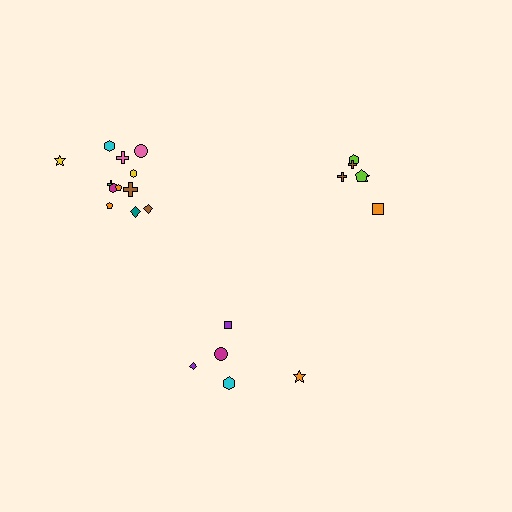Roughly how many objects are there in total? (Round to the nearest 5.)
Roughly 25 objects in total.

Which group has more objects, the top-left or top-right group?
The top-left group.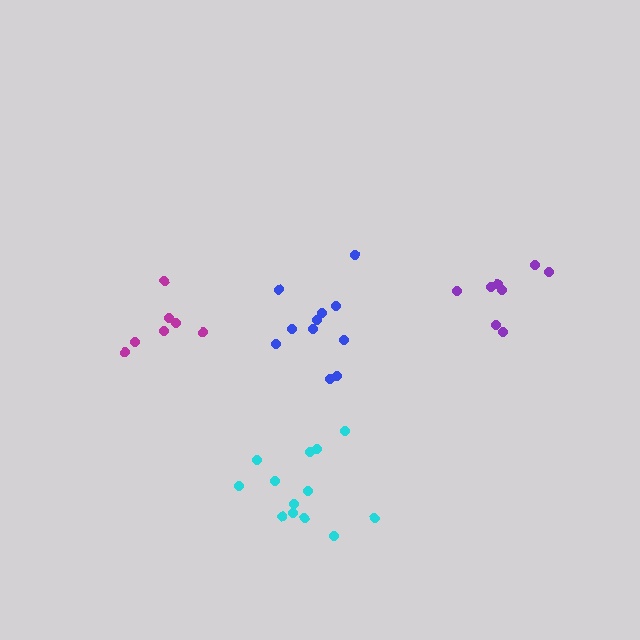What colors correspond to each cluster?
The clusters are colored: cyan, blue, purple, magenta.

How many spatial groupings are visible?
There are 4 spatial groupings.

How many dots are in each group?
Group 1: 13 dots, Group 2: 11 dots, Group 3: 8 dots, Group 4: 7 dots (39 total).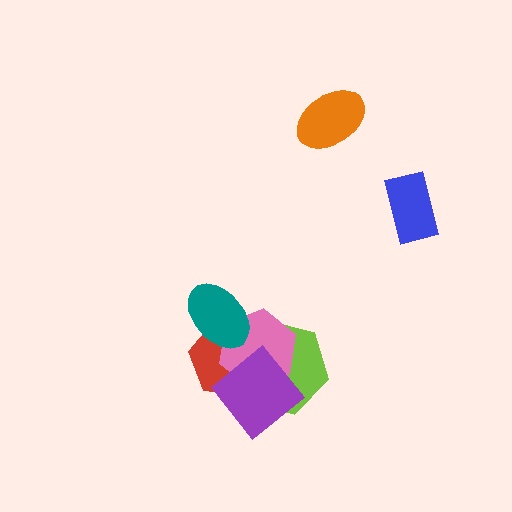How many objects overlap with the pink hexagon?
4 objects overlap with the pink hexagon.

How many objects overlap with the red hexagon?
4 objects overlap with the red hexagon.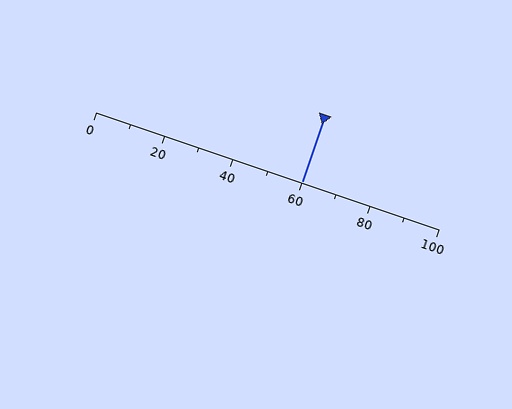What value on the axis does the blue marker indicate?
The marker indicates approximately 60.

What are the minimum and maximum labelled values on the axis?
The axis runs from 0 to 100.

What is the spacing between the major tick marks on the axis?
The major ticks are spaced 20 apart.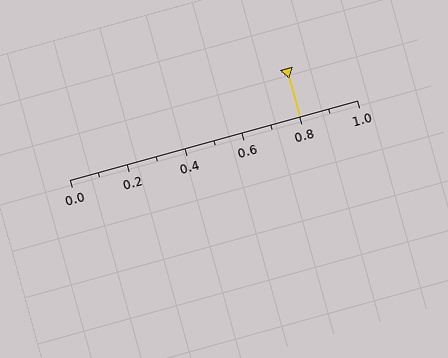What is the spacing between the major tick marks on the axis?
The major ticks are spaced 0.2 apart.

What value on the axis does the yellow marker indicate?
The marker indicates approximately 0.8.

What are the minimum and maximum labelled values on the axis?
The axis runs from 0.0 to 1.0.